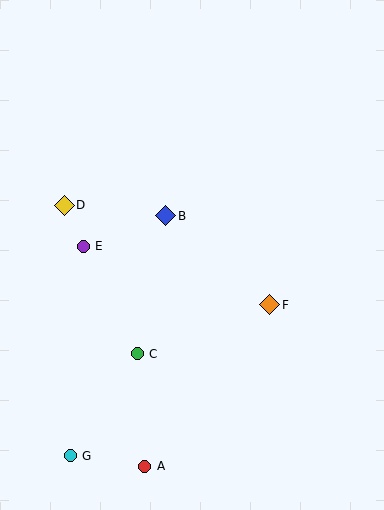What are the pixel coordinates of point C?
Point C is at (137, 354).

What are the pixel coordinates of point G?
Point G is at (70, 456).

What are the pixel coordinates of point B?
Point B is at (166, 216).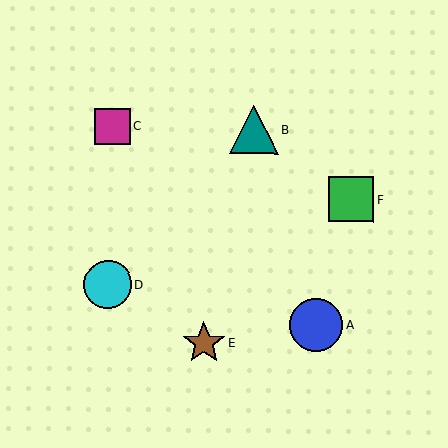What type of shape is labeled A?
Shape A is a blue circle.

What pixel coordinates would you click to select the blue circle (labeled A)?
Click at (316, 325) to select the blue circle A.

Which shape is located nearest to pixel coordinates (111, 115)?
The magenta square (labeled C) at (112, 126) is nearest to that location.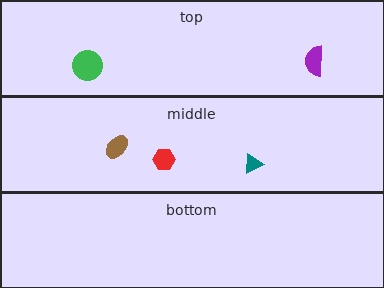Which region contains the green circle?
The top region.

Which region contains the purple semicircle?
The top region.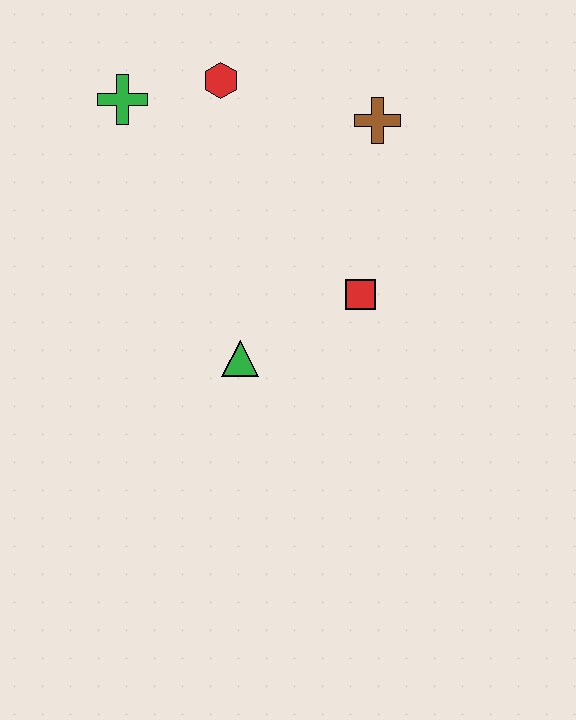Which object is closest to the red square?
The green triangle is closest to the red square.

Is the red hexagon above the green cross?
Yes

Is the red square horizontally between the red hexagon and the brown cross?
Yes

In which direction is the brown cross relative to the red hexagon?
The brown cross is to the right of the red hexagon.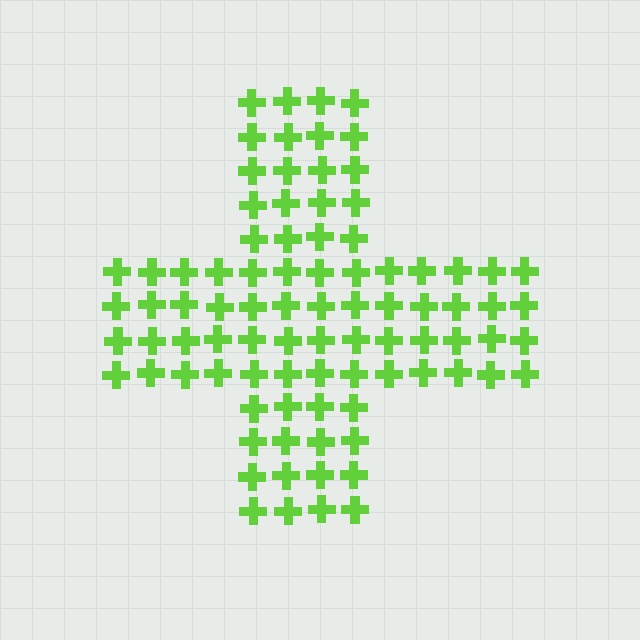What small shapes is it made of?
It is made of small crosses.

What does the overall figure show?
The overall figure shows a cross.